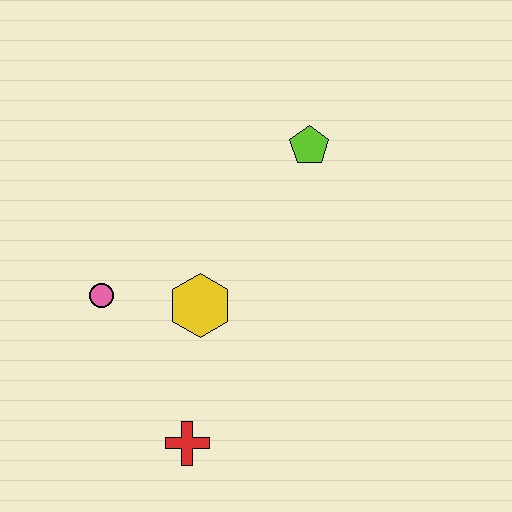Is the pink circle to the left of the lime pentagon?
Yes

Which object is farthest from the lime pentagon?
The red cross is farthest from the lime pentagon.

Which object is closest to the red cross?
The yellow hexagon is closest to the red cross.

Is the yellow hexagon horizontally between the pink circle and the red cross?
No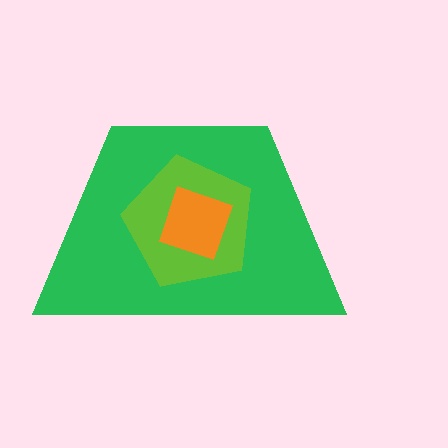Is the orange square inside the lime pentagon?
Yes.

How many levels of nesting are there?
3.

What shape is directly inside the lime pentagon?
The orange square.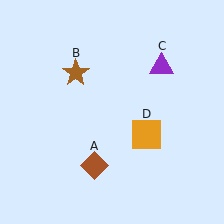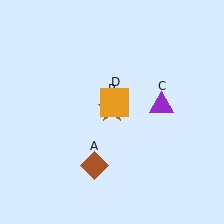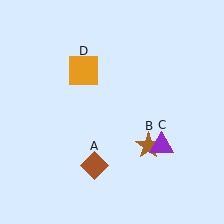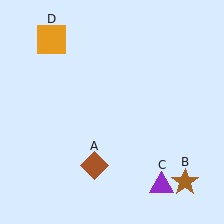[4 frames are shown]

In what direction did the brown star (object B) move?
The brown star (object B) moved down and to the right.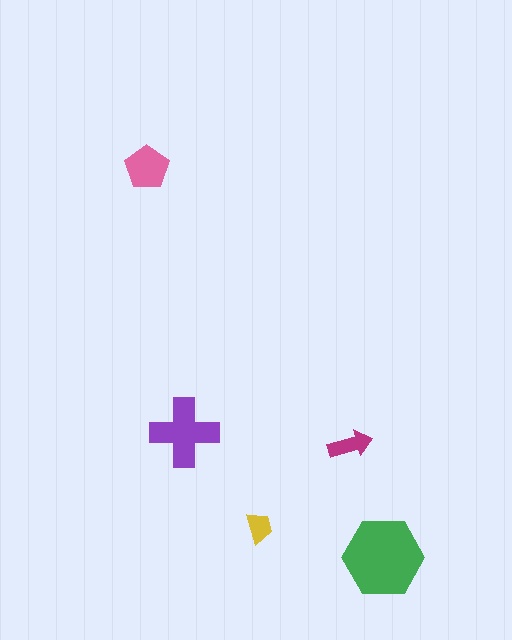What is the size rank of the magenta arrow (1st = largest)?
4th.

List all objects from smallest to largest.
The yellow trapezoid, the magenta arrow, the pink pentagon, the purple cross, the green hexagon.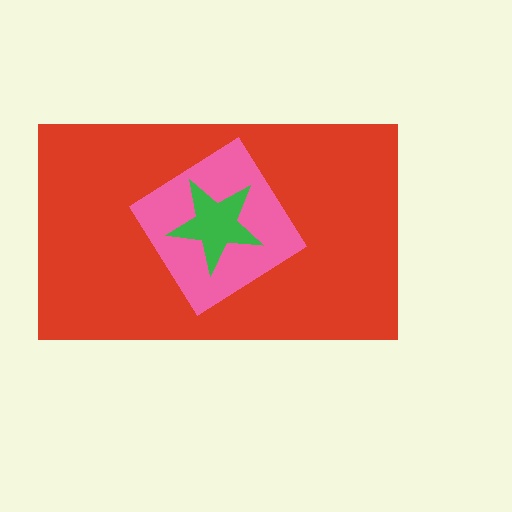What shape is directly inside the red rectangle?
The pink diamond.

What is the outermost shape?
The red rectangle.